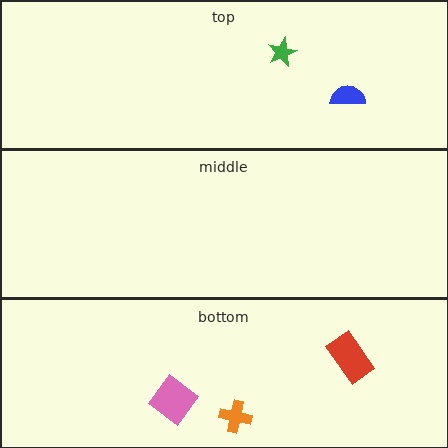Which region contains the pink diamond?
The bottom region.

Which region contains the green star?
The top region.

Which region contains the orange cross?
The bottom region.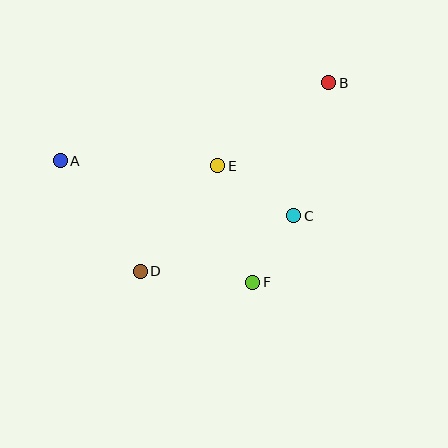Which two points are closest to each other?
Points C and F are closest to each other.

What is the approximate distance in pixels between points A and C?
The distance between A and C is approximately 240 pixels.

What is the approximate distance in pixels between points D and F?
The distance between D and F is approximately 113 pixels.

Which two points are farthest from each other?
Points A and B are farthest from each other.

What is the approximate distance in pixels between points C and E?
The distance between C and E is approximately 91 pixels.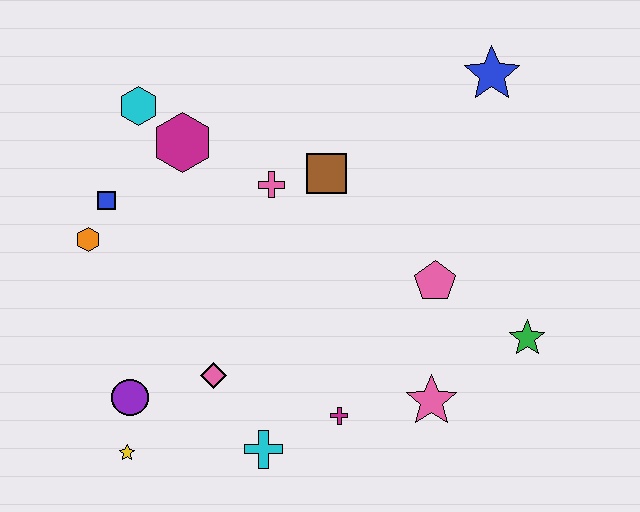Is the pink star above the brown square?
No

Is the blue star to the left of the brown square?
No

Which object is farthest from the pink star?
The cyan hexagon is farthest from the pink star.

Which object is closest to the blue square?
The orange hexagon is closest to the blue square.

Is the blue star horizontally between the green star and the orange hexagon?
Yes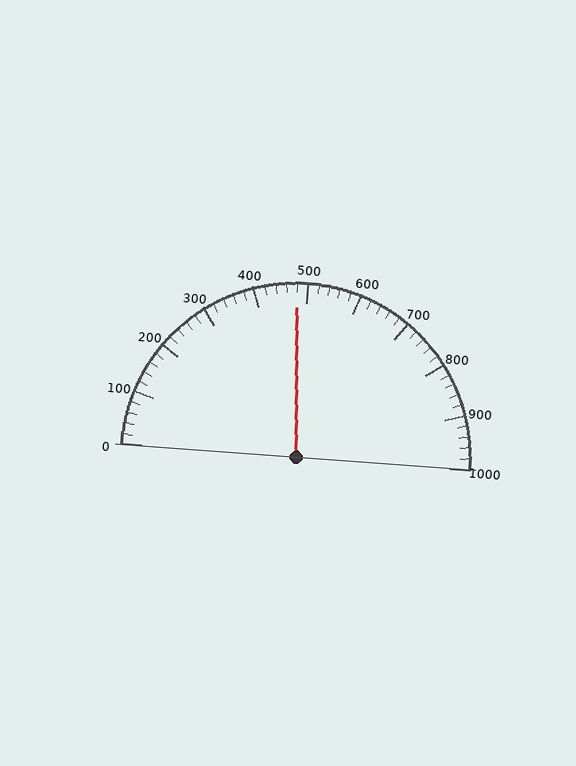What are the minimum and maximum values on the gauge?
The gauge ranges from 0 to 1000.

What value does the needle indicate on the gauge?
The needle indicates approximately 480.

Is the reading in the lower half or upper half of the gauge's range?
The reading is in the lower half of the range (0 to 1000).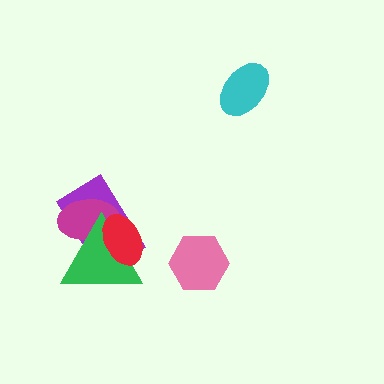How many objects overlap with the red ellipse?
3 objects overlap with the red ellipse.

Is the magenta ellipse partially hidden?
Yes, it is partially covered by another shape.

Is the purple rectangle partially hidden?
Yes, it is partially covered by another shape.